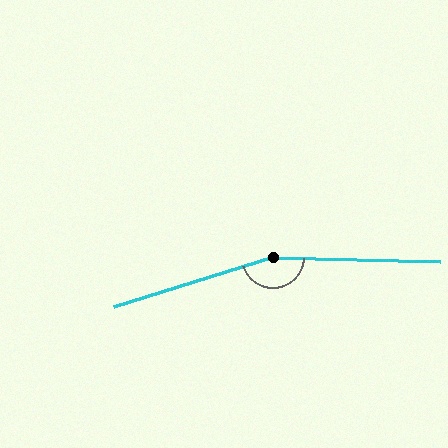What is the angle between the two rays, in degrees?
Approximately 161 degrees.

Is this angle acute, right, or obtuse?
It is obtuse.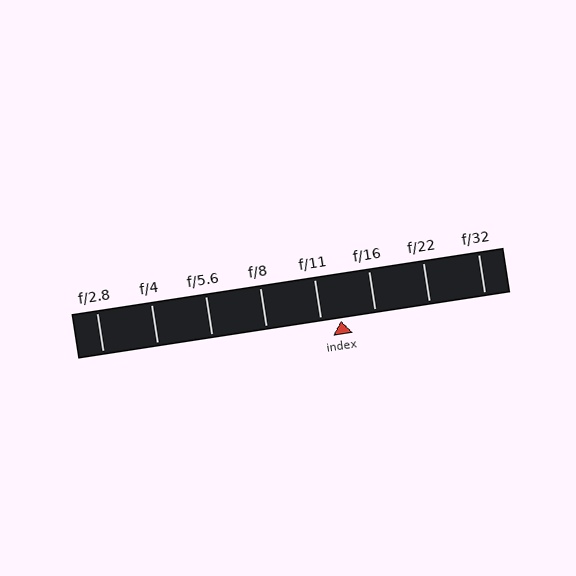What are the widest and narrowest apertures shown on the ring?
The widest aperture shown is f/2.8 and the narrowest is f/32.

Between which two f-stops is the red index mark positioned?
The index mark is between f/11 and f/16.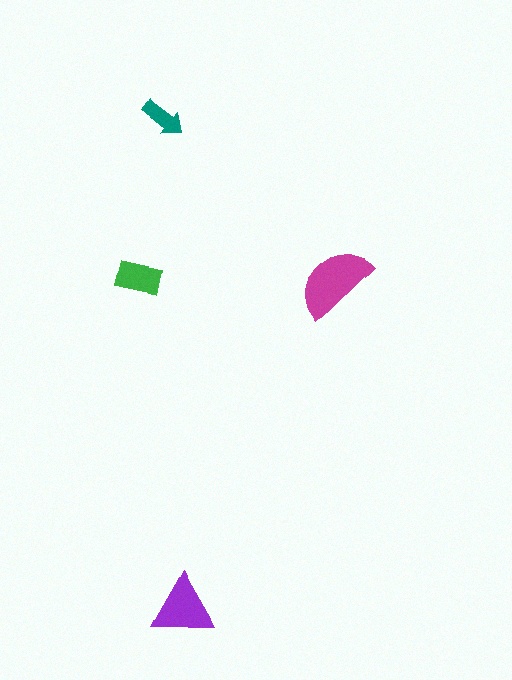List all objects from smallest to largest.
The teal arrow, the green rectangle, the purple triangle, the magenta semicircle.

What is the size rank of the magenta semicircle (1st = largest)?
1st.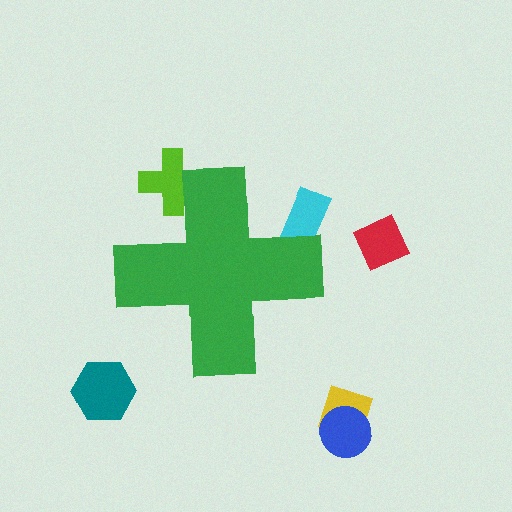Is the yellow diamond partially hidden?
No, the yellow diamond is fully visible.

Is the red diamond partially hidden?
No, the red diamond is fully visible.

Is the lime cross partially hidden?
Yes, the lime cross is partially hidden behind the green cross.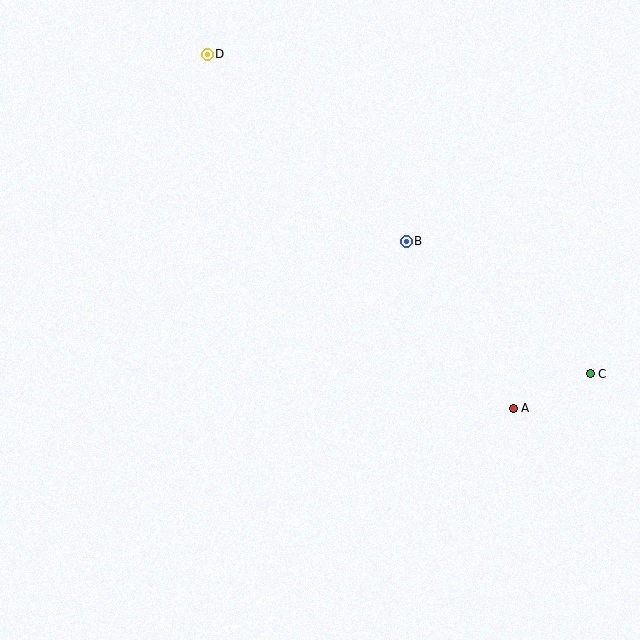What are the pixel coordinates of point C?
Point C is at (590, 374).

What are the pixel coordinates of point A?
Point A is at (513, 408).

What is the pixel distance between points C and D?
The distance between C and D is 499 pixels.